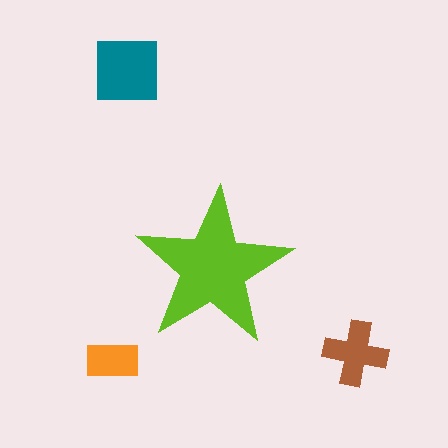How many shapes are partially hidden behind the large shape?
0 shapes are partially hidden.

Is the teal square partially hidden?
No, the teal square is fully visible.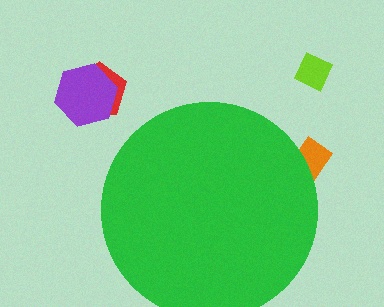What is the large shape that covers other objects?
A green circle.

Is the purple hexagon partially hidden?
No, the purple hexagon is fully visible.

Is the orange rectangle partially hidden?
Yes, the orange rectangle is partially hidden behind the green circle.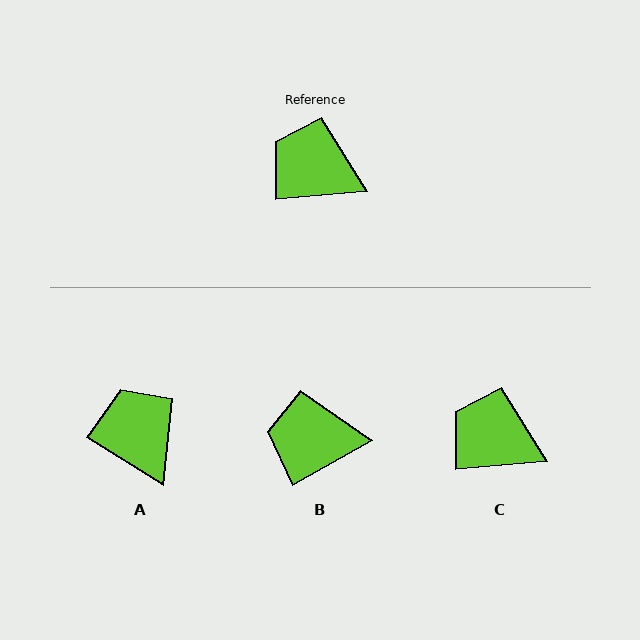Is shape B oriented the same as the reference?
No, it is off by about 24 degrees.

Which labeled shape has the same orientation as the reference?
C.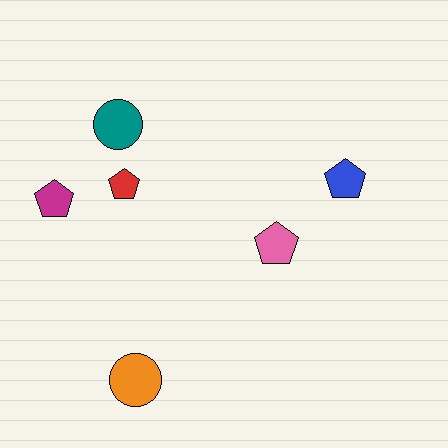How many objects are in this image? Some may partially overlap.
There are 6 objects.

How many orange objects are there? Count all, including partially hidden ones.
There is 1 orange object.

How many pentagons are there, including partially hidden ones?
There are 4 pentagons.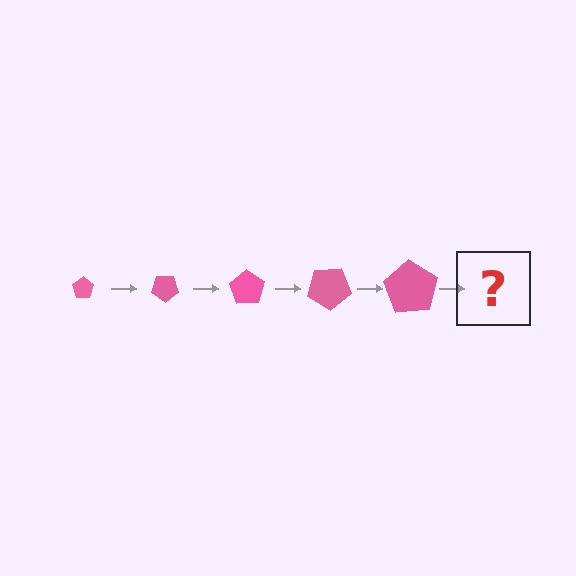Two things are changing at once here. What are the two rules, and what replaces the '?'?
The two rules are that the pentagon grows larger each step and it rotates 35 degrees each step. The '?' should be a pentagon, larger than the previous one and rotated 175 degrees from the start.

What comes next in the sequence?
The next element should be a pentagon, larger than the previous one and rotated 175 degrees from the start.